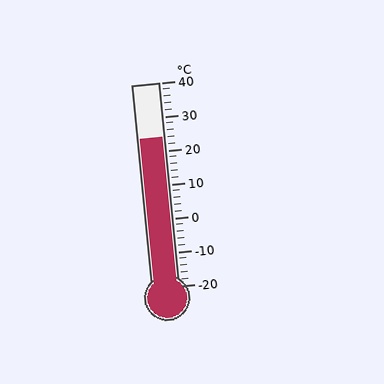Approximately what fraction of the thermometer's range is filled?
The thermometer is filled to approximately 75% of its range.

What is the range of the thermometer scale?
The thermometer scale ranges from -20°C to 40°C.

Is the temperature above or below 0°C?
The temperature is above 0°C.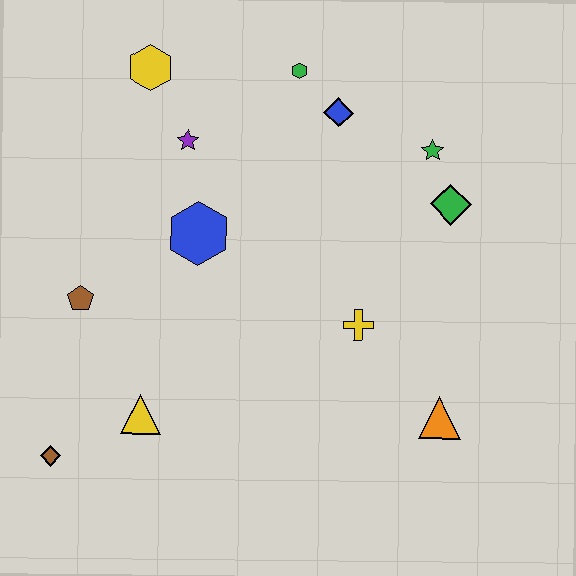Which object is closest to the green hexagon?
The blue diamond is closest to the green hexagon.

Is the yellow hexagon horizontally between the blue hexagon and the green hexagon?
No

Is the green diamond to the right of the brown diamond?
Yes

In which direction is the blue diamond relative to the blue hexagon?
The blue diamond is to the right of the blue hexagon.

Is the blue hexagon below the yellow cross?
No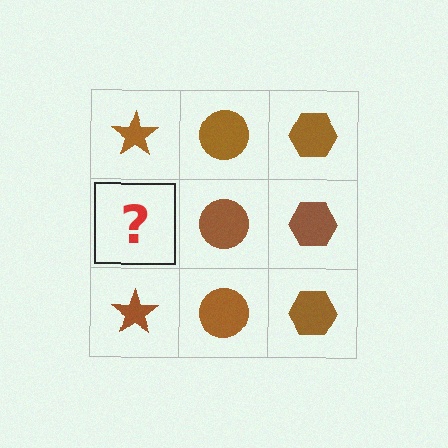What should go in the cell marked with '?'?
The missing cell should contain a brown star.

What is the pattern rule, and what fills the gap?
The rule is that each column has a consistent shape. The gap should be filled with a brown star.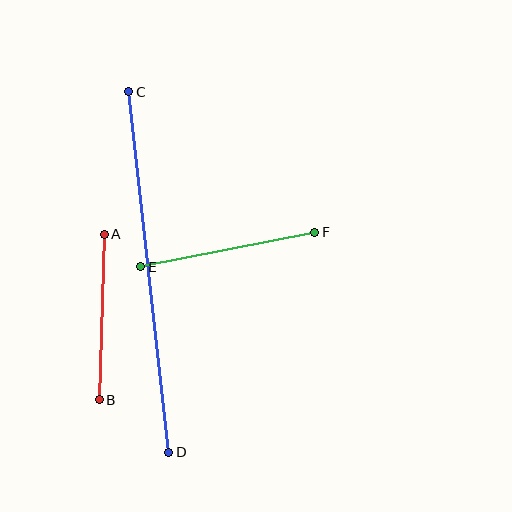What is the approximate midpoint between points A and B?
The midpoint is at approximately (102, 317) pixels.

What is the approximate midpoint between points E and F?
The midpoint is at approximately (228, 250) pixels.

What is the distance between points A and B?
The distance is approximately 166 pixels.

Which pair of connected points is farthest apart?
Points C and D are farthest apart.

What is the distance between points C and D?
The distance is approximately 363 pixels.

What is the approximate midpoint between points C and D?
The midpoint is at approximately (149, 272) pixels.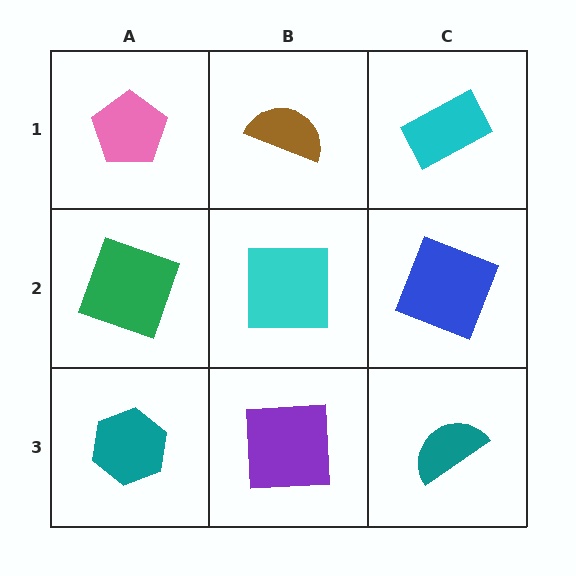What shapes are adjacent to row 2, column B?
A brown semicircle (row 1, column B), a purple square (row 3, column B), a green square (row 2, column A), a blue square (row 2, column C).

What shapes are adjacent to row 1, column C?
A blue square (row 2, column C), a brown semicircle (row 1, column B).